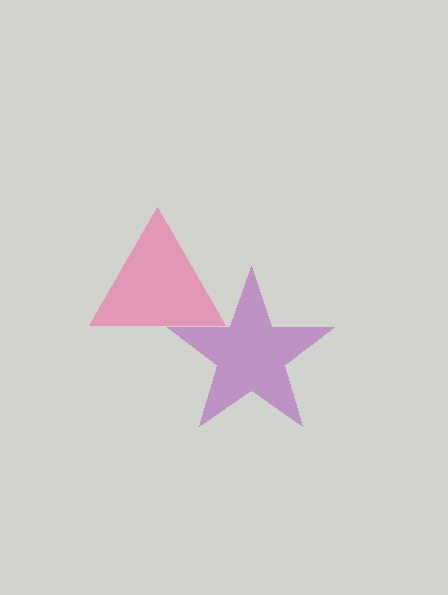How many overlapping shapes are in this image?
There are 2 overlapping shapes in the image.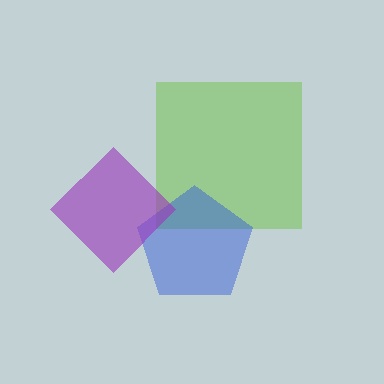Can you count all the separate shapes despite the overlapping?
Yes, there are 3 separate shapes.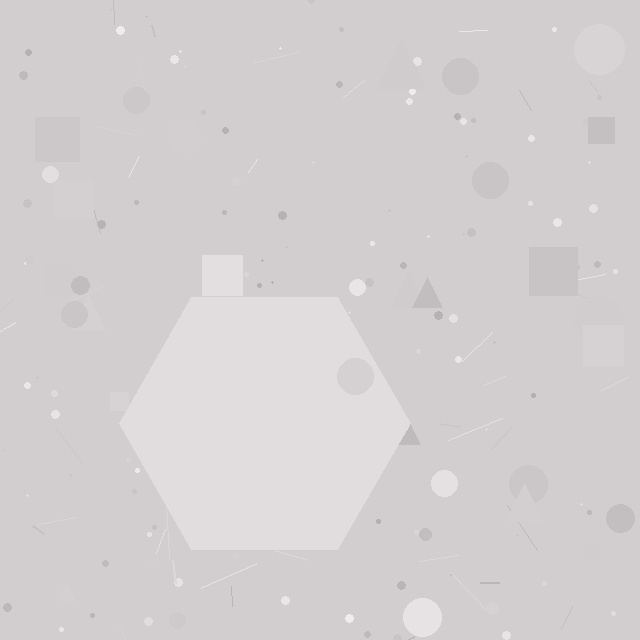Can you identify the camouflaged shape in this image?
The camouflaged shape is a hexagon.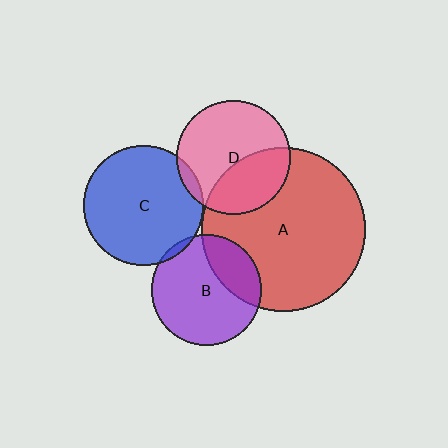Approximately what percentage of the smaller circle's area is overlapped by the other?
Approximately 5%.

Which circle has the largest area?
Circle A (red).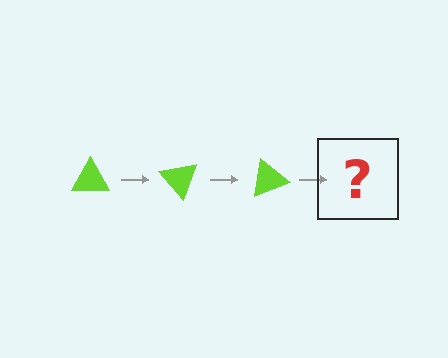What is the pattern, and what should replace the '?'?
The pattern is that the triangle rotates 50 degrees each step. The '?' should be a lime triangle rotated 150 degrees.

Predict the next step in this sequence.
The next step is a lime triangle rotated 150 degrees.